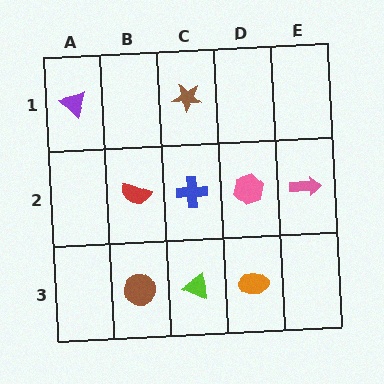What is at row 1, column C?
A brown star.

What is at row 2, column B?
A red semicircle.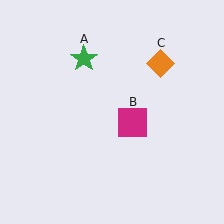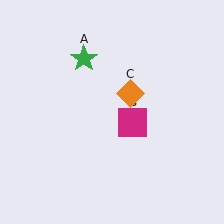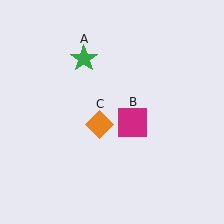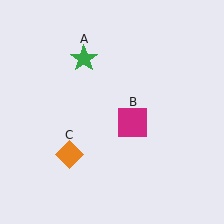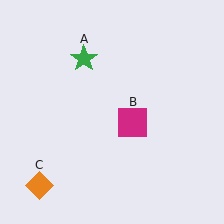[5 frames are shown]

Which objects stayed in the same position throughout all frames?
Green star (object A) and magenta square (object B) remained stationary.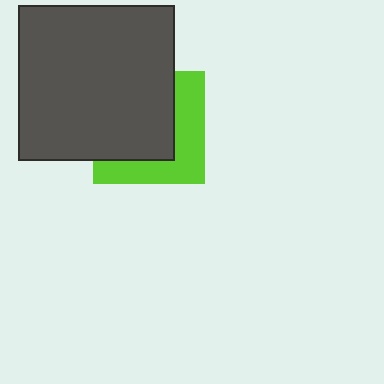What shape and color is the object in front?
The object in front is a dark gray square.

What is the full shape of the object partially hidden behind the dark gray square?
The partially hidden object is a lime square.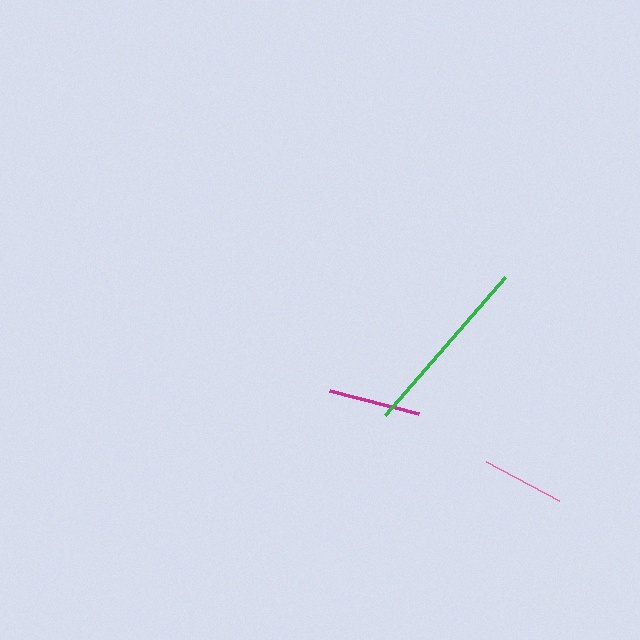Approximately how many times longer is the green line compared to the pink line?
The green line is approximately 2.2 times the length of the pink line.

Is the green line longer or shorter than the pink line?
The green line is longer than the pink line.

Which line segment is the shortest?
The pink line is the shortest at approximately 83 pixels.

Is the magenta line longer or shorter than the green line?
The green line is longer than the magenta line.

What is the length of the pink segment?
The pink segment is approximately 83 pixels long.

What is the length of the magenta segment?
The magenta segment is approximately 92 pixels long.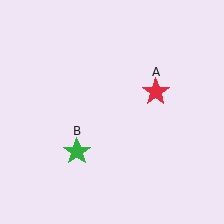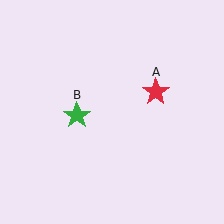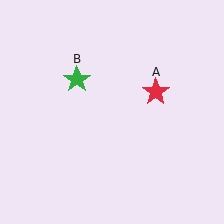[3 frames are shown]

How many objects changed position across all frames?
1 object changed position: green star (object B).